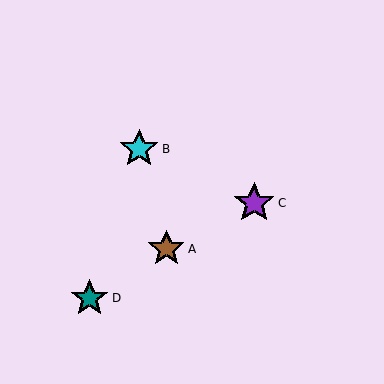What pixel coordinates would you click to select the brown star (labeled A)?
Click at (166, 249) to select the brown star A.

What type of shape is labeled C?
Shape C is a purple star.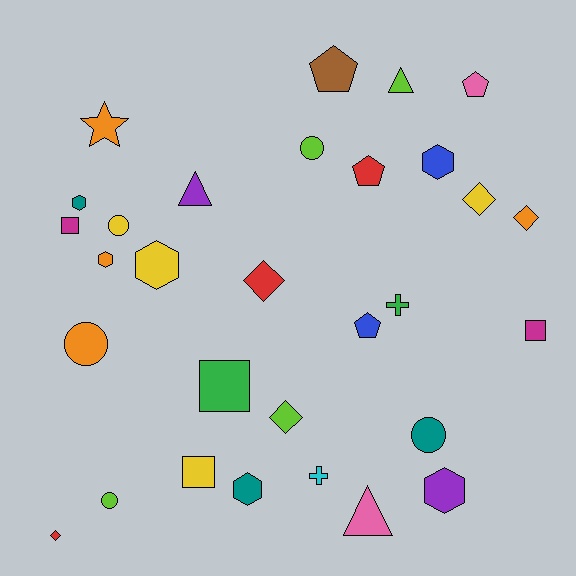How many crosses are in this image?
There are 2 crosses.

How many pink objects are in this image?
There are 2 pink objects.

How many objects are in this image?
There are 30 objects.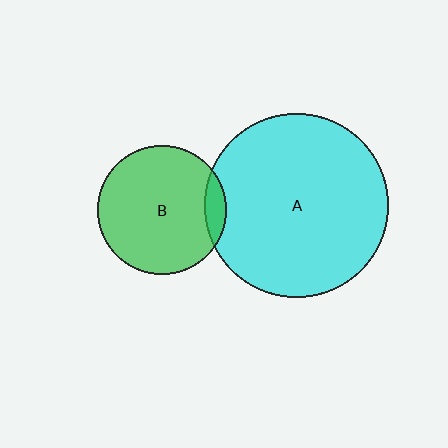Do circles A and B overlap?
Yes.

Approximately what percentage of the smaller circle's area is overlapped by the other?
Approximately 10%.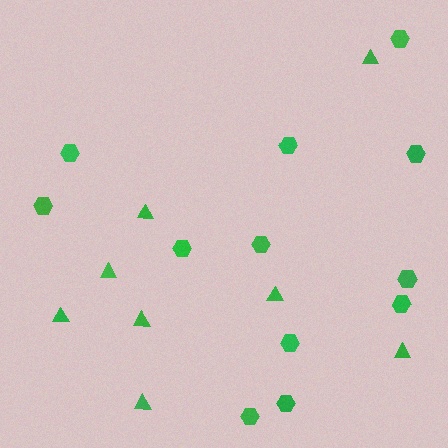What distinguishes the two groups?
There are 2 groups: one group of hexagons (12) and one group of triangles (8).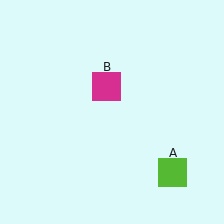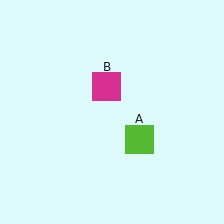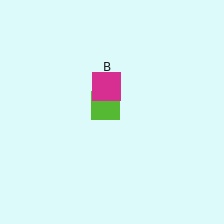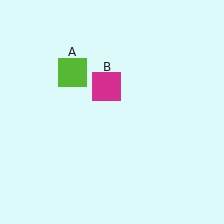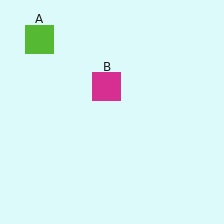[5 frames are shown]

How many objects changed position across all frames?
1 object changed position: lime square (object A).